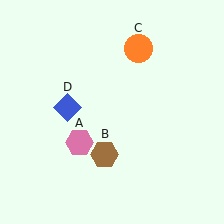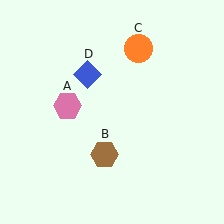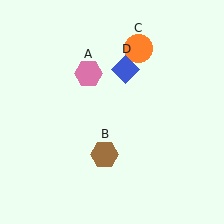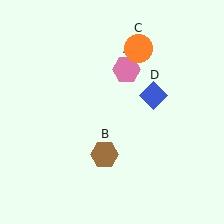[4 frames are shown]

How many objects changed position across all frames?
2 objects changed position: pink hexagon (object A), blue diamond (object D).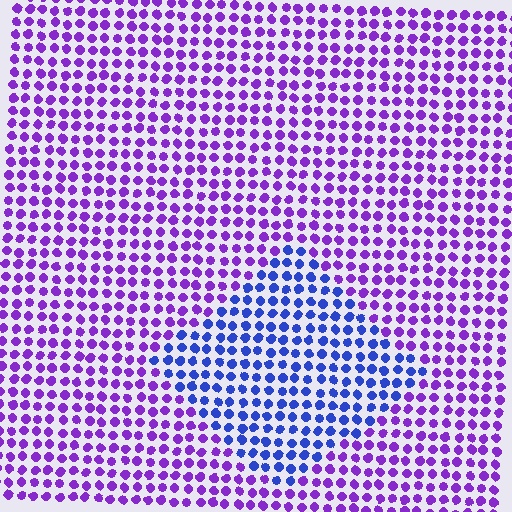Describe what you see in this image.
The image is filled with small purple elements in a uniform arrangement. A diamond-shaped region is visible where the elements are tinted to a slightly different hue, forming a subtle color boundary.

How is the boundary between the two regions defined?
The boundary is defined purely by a slight shift in hue (about 45 degrees). Spacing, size, and orientation are identical on both sides.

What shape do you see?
I see a diamond.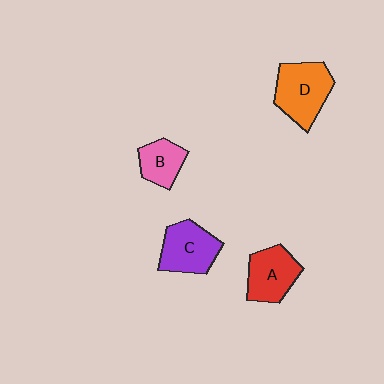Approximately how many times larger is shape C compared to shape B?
Approximately 1.4 times.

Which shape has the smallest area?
Shape B (pink).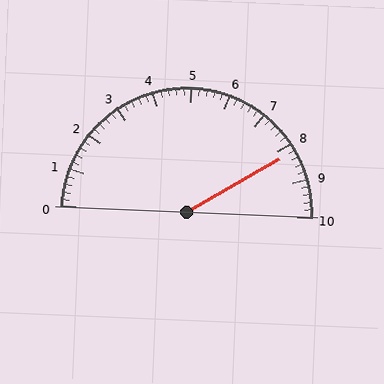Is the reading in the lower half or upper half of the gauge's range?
The reading is in the upper half of the range (0 to 10).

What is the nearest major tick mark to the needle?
The nearest major tick mark is 8.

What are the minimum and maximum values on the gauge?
The gauge ranges from 0 to 10.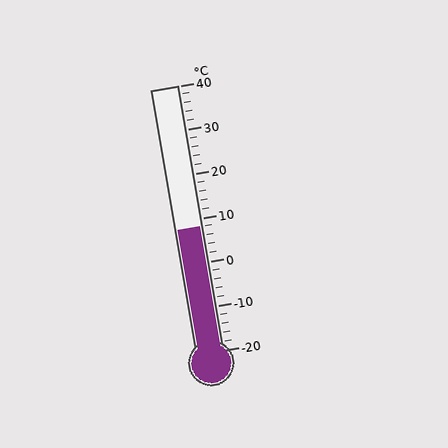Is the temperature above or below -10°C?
The temperature is above -10°C.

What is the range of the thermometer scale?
The thermometer scale ranges from -20°C to 40°C.